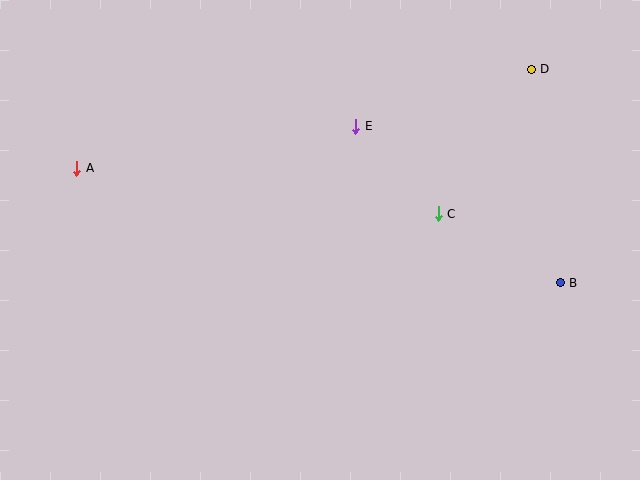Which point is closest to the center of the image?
Point E at (356, 126) is closest to the center.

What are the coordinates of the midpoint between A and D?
The midpoint between A and D is at (304, 119).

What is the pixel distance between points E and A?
The distance between E and A is 282 pixels.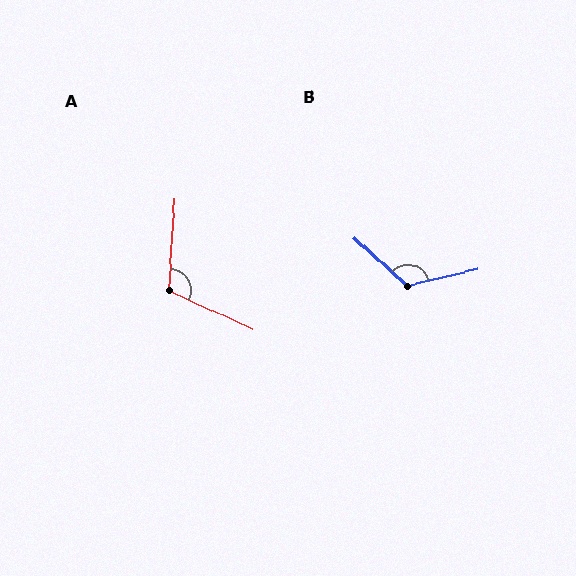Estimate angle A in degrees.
Approximately 110 degrees.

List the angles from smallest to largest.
A (110°), B (124°).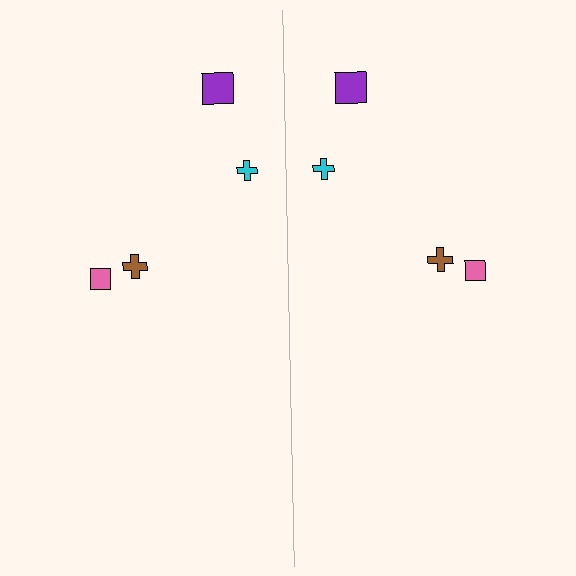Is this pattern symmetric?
Yes, this pattern has bilateral (reflection) symmetry.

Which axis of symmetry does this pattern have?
The pattern has a vertical axis of symmetry running through the center of the image.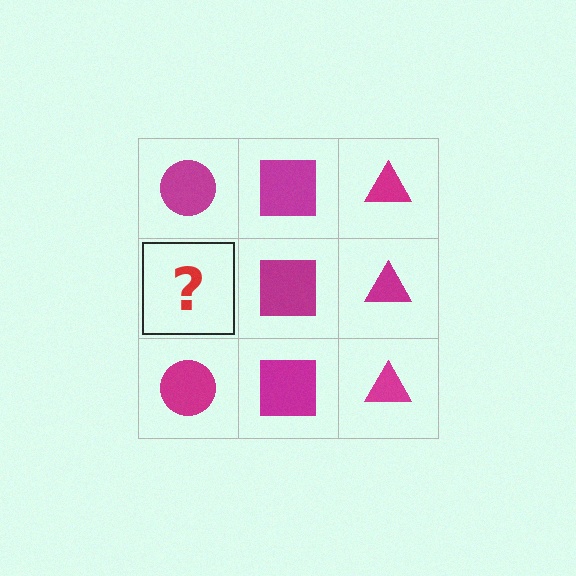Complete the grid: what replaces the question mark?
The question mark should be replaced with a magenta circle.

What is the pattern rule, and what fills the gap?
The rule is that each column has a consistent shape. The gap should be filled with a magenta circle.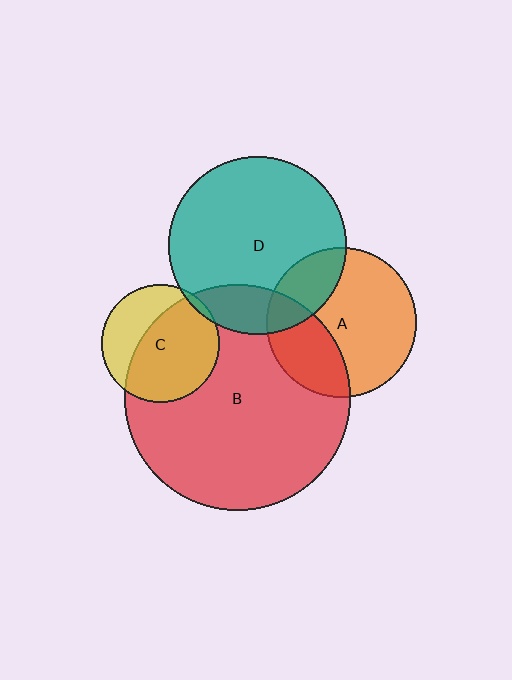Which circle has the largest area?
Circle B (red).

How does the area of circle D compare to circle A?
Approximately 1.4 times.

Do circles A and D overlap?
Yes.